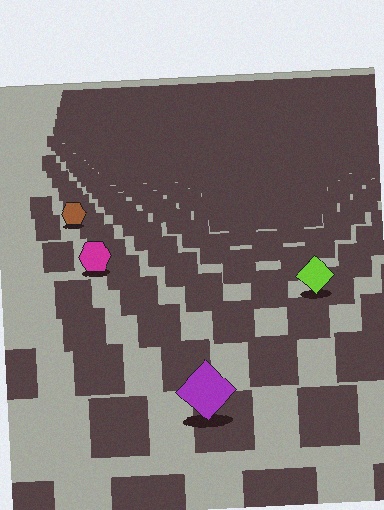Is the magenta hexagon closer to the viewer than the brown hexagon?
Yes. The magenta hexagon is closer — you can tell from the texture gradient: the ground texture is coarser near it.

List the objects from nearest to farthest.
From nearest to farthest: the purple diamond, the lime diamond, the magenta hexagon, the brown hexagon.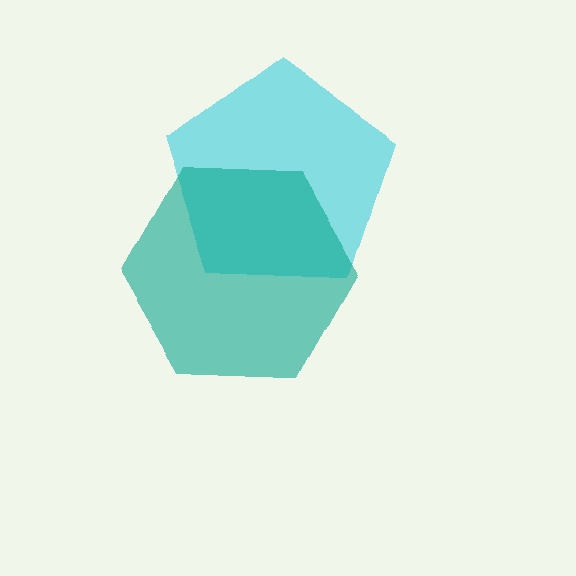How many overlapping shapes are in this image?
There are 2 overlapping shapes in the image.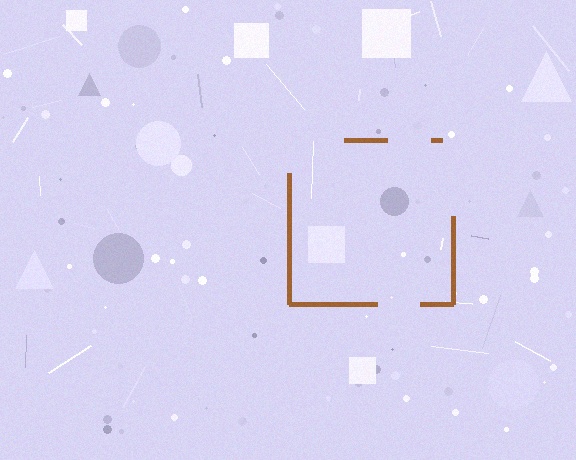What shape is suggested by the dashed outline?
The dashed outline suggests a square.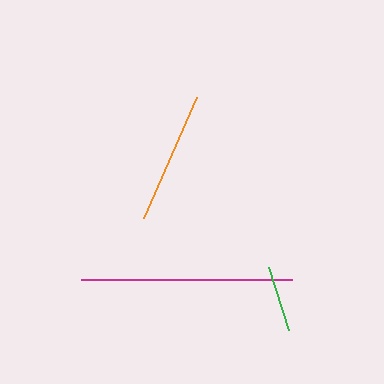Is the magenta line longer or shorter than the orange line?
The magenta line is longer than the orange line.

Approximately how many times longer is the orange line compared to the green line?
The orange line is approximately 2.0 times the length of the green line.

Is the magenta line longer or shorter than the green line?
The magenta line is longer than the green line.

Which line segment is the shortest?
The green line is the shortest at approximately 66 pixels.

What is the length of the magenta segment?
The magenta segment is approximately 211 pixels long.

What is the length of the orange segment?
The orange segment is approximately 132 pixels long.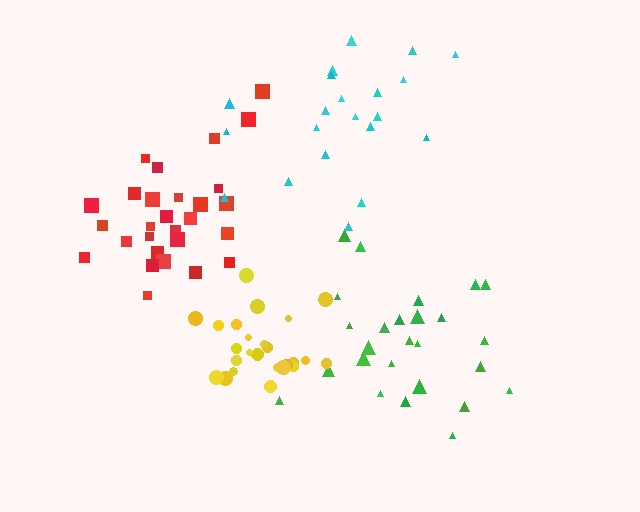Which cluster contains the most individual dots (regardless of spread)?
Red (29).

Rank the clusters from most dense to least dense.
yellow, red, green, cyan.